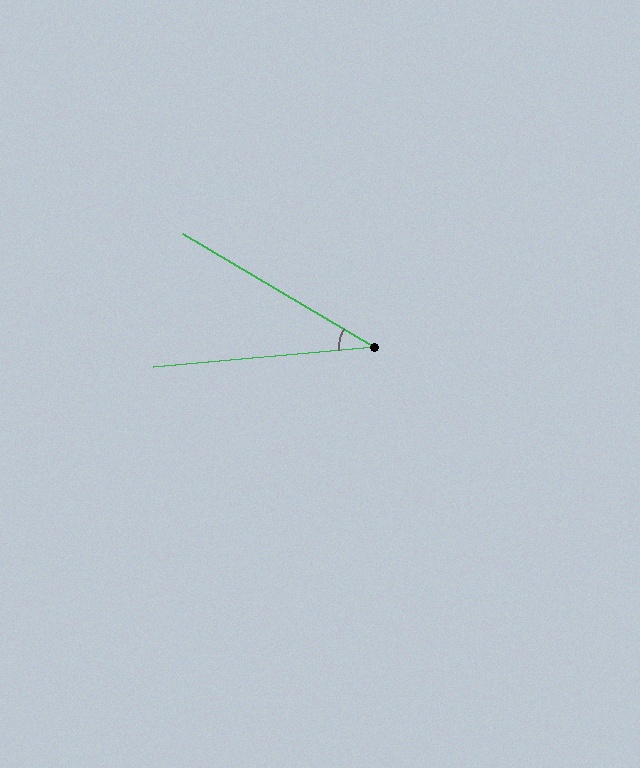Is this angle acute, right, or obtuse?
It is acute.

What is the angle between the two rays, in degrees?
Approximately 36 degrees.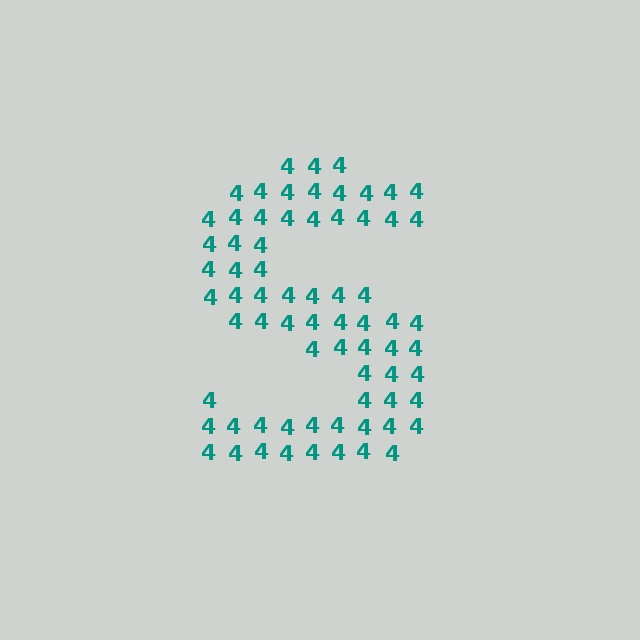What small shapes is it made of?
It is made of small digit 4's.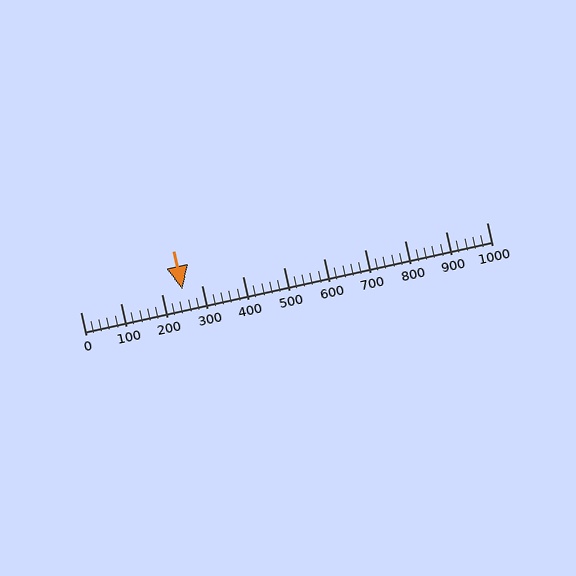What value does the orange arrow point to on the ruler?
The orange arrow points to approximately 252.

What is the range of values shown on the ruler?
The ruler shows values from 0 to 1000.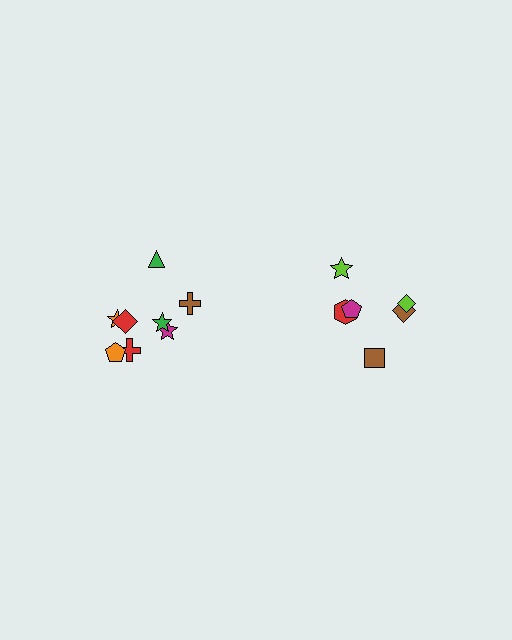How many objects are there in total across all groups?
There are 14 objects.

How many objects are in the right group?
There are 6 objects.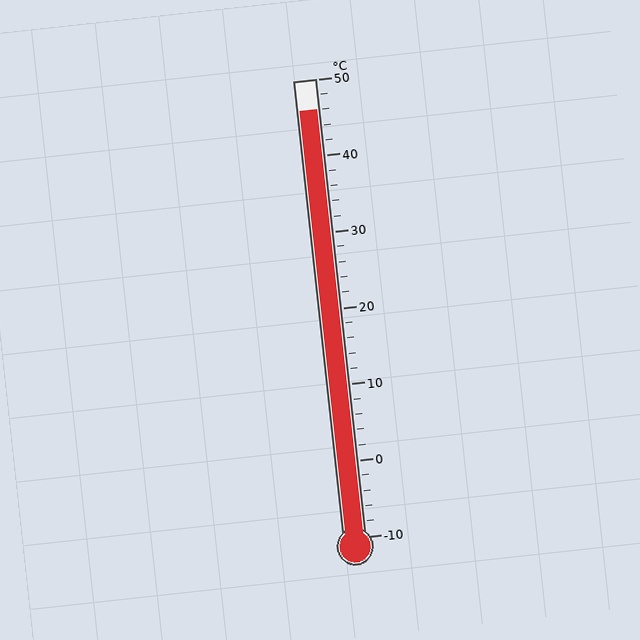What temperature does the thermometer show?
The thermometer shows approximately 46°C.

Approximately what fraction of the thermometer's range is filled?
The thermometer is filled to approximately 95% of its range.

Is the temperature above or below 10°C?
The temperature is above 10°C.